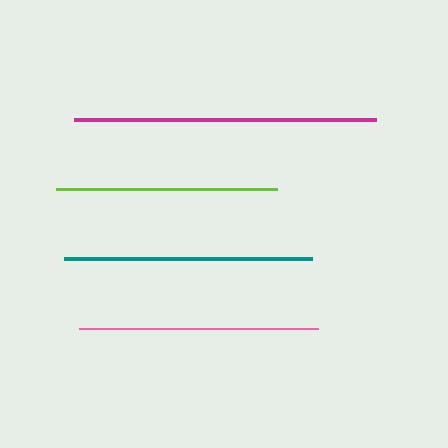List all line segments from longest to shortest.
From longest to shortest: magenta, teal, pink, lime.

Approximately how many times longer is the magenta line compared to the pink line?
The magenta line is approximately 1.3 times the length of the pink line.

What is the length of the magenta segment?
The magenta segment is approximately 302 pixels long.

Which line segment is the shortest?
The lime line is the shortest at approximately 221 pixels.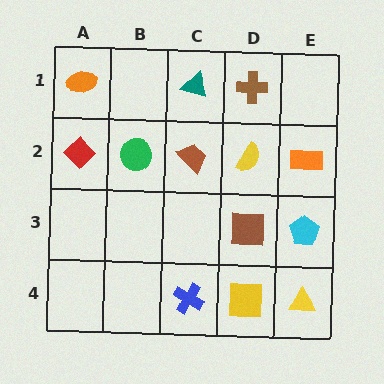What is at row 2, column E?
An orange rectangle.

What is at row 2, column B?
A green circle.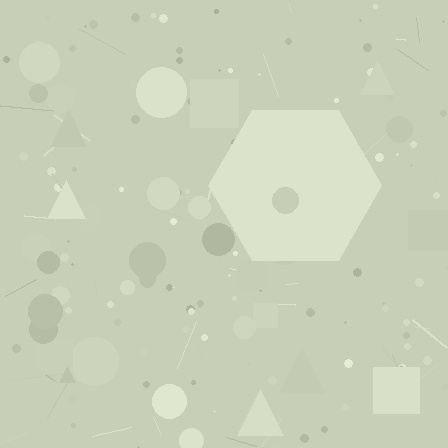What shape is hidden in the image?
A hexagon is hidden in the image.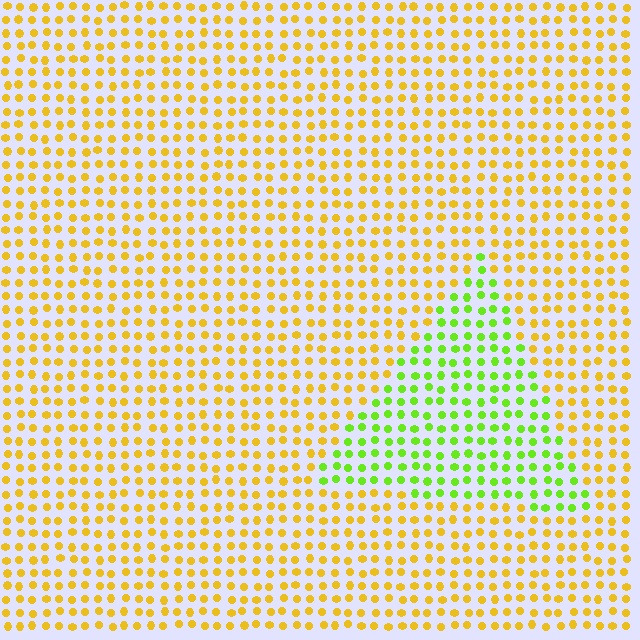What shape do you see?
I see a triangle.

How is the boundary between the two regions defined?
The boundary is defined purely by a slight shift in hue (about 51 degrees). Spacing, size, and orientation are identical on both sides.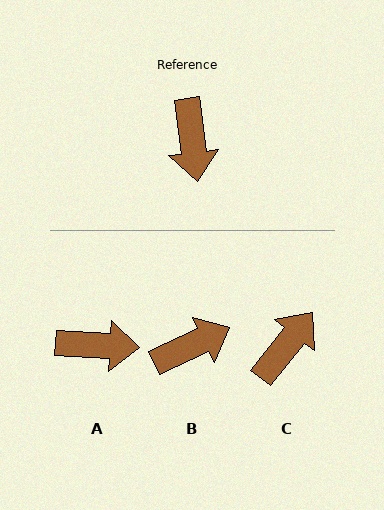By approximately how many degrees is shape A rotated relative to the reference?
Approximately 79 degrees counter-clockwise.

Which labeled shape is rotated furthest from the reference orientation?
C, about 135 degrees away.